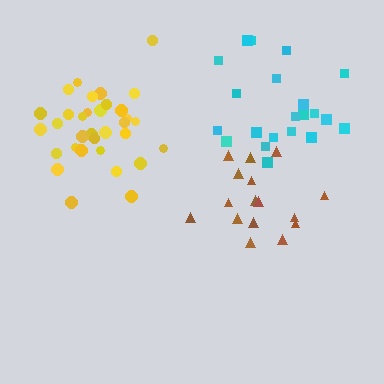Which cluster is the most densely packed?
Yellow.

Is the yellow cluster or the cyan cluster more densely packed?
Yellow.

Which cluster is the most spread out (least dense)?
Brown.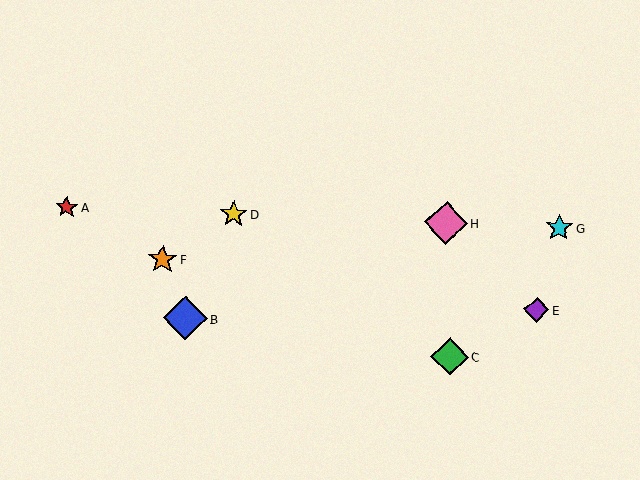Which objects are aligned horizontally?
Objects A, D, G, H are aligned horizontally.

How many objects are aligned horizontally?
4 objects (A, D, G, H) are aligned horizontally.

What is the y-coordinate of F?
Object F is at y≈259.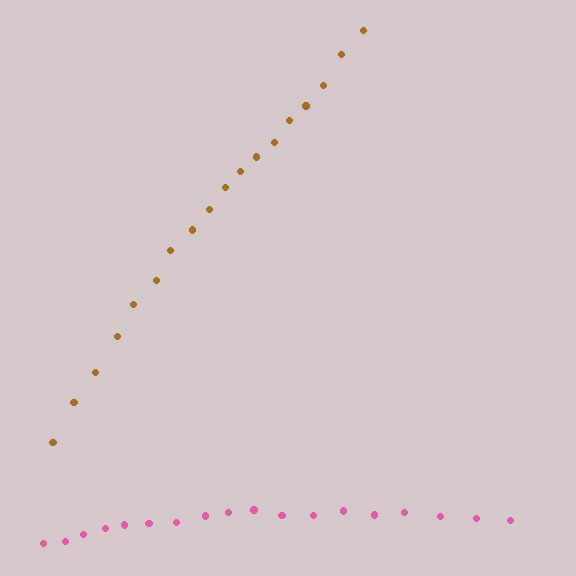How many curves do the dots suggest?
There are 2 distinct paths.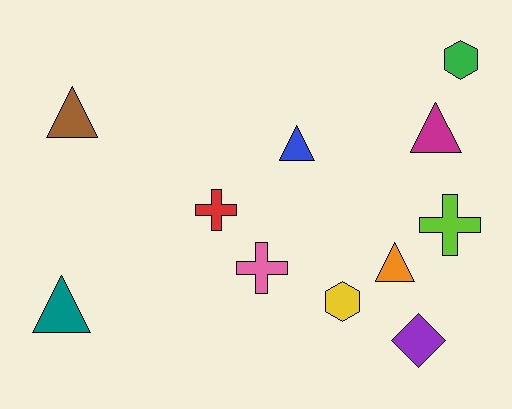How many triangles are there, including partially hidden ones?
There are 5 triangles.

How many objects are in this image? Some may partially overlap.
There are 11 objects.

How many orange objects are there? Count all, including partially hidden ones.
There is 1 orange object.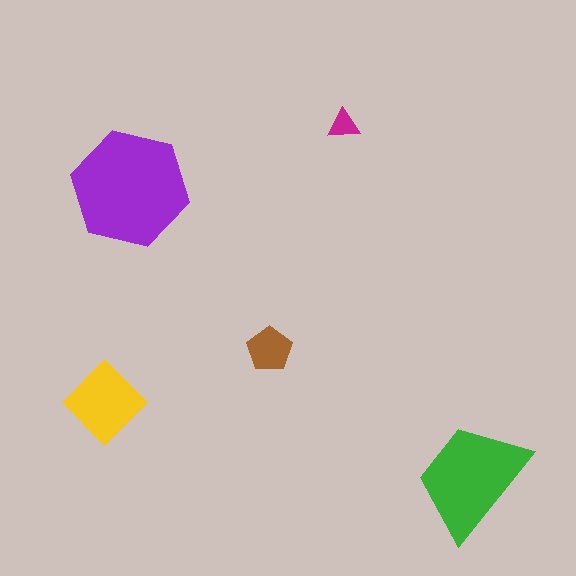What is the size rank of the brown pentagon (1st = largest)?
4th.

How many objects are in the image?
There are 5 objects in the image.